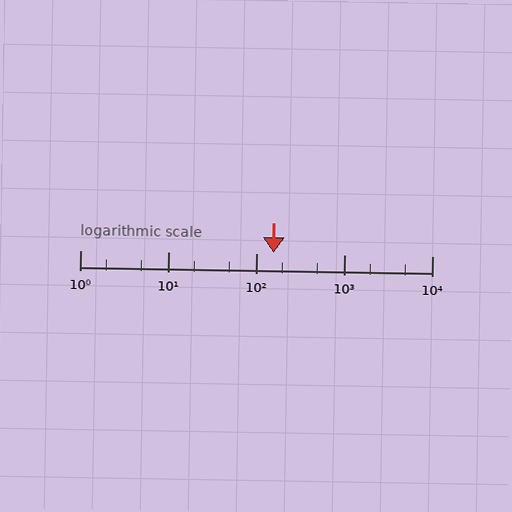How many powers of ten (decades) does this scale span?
The scale spans 4 decades, from 1 to 10000.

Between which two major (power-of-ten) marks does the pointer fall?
The pointer is between 100 and 1000.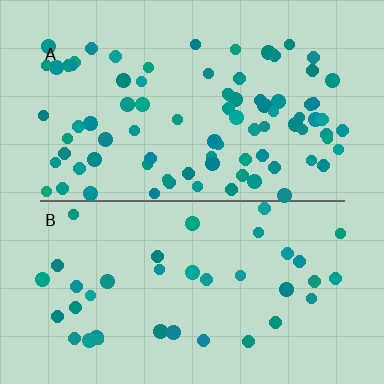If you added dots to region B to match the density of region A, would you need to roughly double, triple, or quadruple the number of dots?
Approximately double.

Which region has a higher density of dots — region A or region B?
A (the top).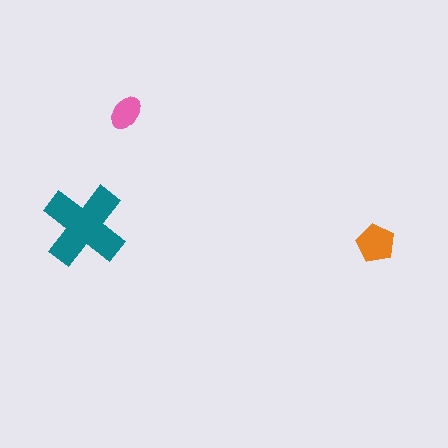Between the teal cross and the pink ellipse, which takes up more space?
The teal cross.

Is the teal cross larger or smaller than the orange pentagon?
Larger.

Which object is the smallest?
The pink ellipse.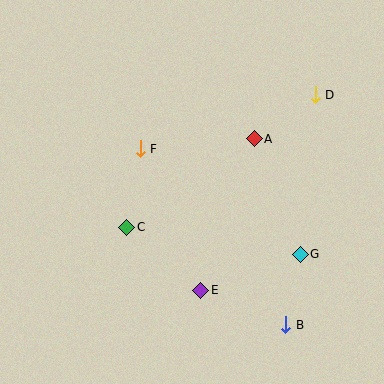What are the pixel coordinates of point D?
Point D is at (315, 95).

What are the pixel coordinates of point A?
Point A is at (254, 139).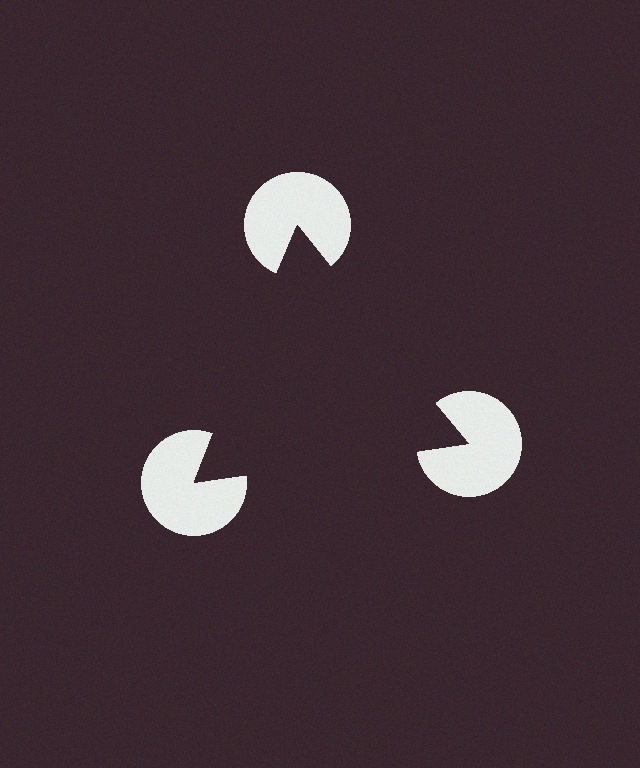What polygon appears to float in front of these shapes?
An illusory triangle — its edges are inferred from the aligned wedge cuts in the pac-man discs, not physically drawn.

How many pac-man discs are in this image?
There are 3 — one at each vertex of the illusory triangle.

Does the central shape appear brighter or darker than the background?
It typically appears slightly darker than the background, even though no actual brightness change is drawn.